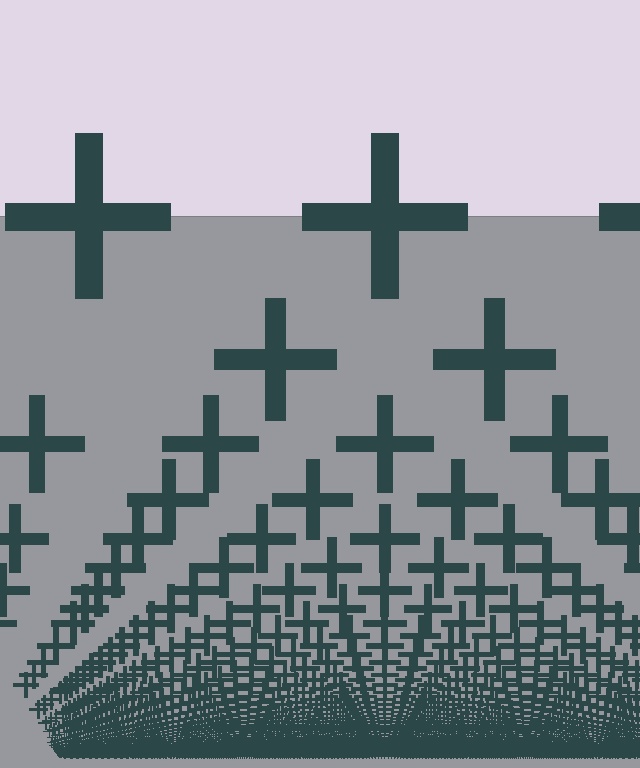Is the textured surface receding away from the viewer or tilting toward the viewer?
The surface appears to tilt toward the viewer. Texture elements get larger and sparser toward the top.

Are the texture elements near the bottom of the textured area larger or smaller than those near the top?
Smaller. The gradient is inverted — elements near the bottom are smaller and denser.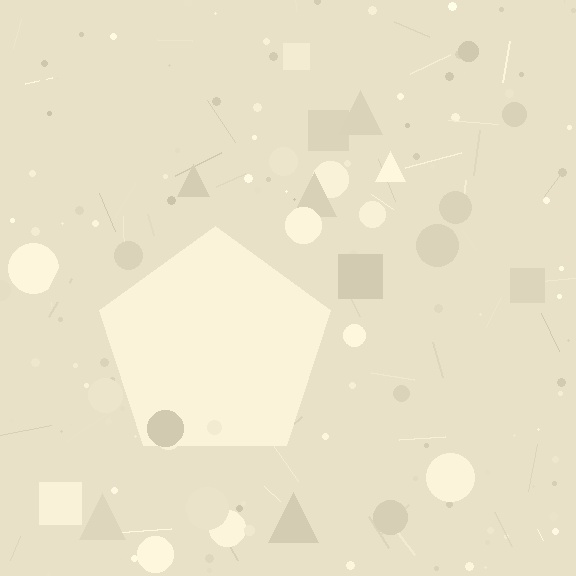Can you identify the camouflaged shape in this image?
The camouflaged shape is a pentagon.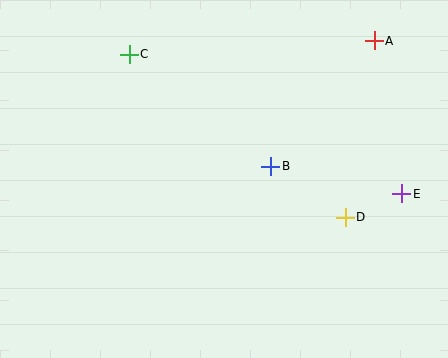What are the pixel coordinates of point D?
Point D is at (345, 217).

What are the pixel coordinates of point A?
Point A is at (374, 41).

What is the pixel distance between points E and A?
The distance between E and A is 155 pixels.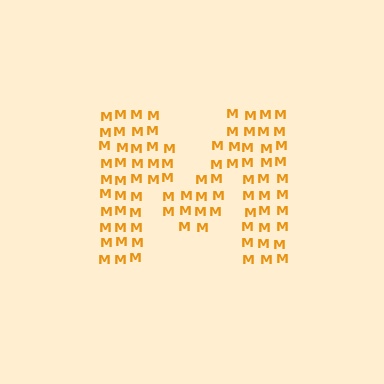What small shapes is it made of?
It is made of small letter M's.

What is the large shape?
The large shape is the letter M.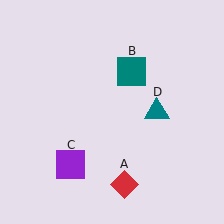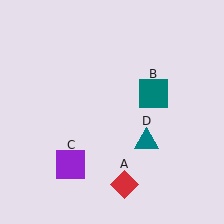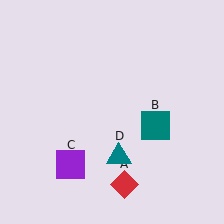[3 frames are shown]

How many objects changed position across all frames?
2 objects changed position: teal square (object B), teal triangle (object D).